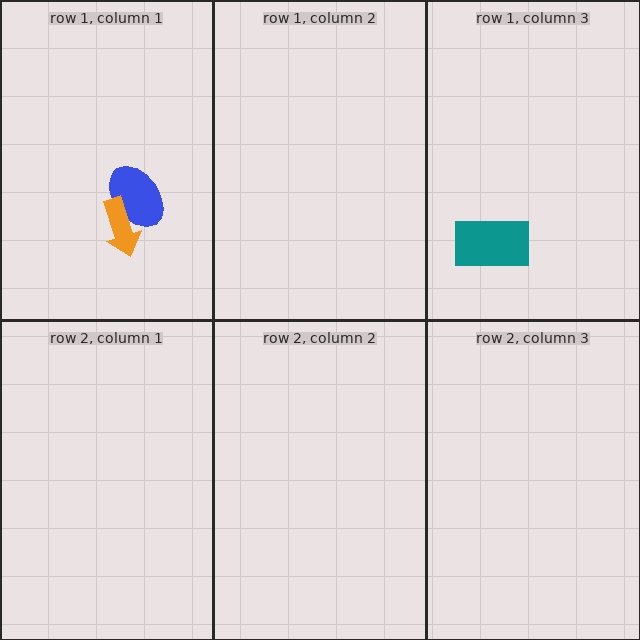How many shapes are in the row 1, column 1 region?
2.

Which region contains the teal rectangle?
The row 1, column 3 region.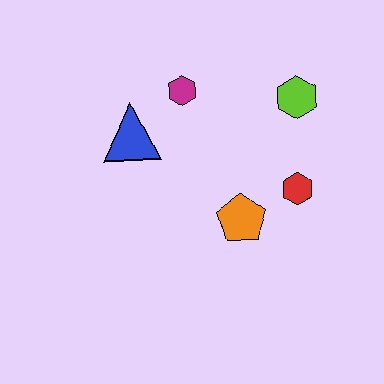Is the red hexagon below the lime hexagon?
Yes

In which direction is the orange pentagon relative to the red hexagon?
The orange pentagon is to the left of the red hexagon.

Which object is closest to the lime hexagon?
The red hexagon is closest to the lime hexagon.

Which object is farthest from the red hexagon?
The blue triangle is farthest from the red hexagon.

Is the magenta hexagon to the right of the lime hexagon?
No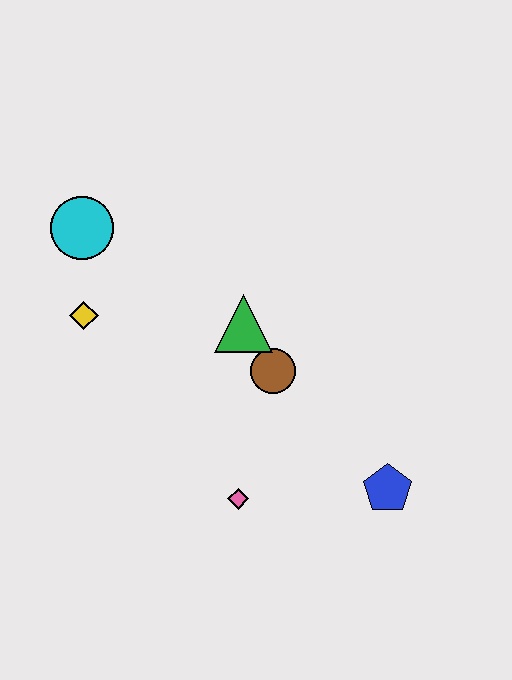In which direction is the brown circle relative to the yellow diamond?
The brown circle is to the right of the yellow diamond.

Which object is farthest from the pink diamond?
The cyan circle is farthest from the pink diamond.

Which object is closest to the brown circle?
The green triangle is closest to the brown circle.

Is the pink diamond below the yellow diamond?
Yes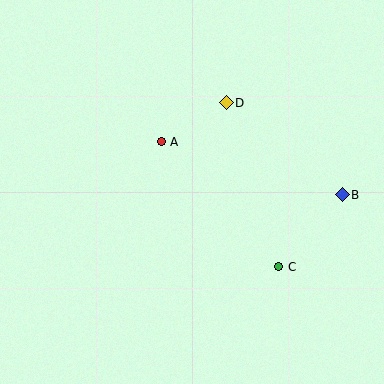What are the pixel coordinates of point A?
Point A is at (161, 142).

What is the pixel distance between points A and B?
The distance between A and B is 188 pixels.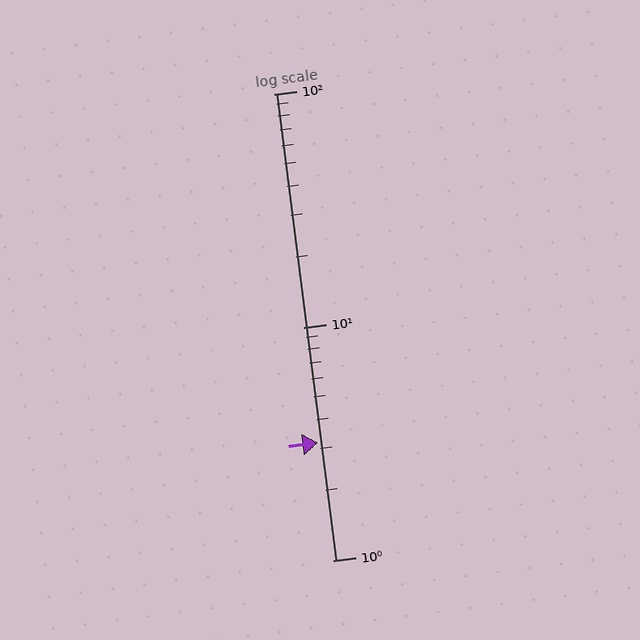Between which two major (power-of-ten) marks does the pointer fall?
The pointer is between 1 and 10.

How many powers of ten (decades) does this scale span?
The scale spans 2 decades, from 1 to 100.